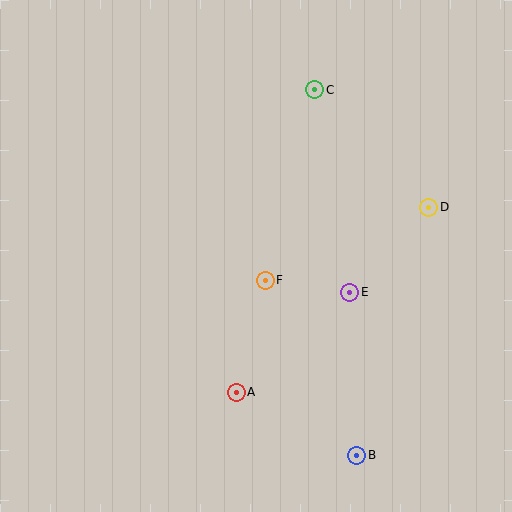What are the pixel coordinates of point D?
Point D is at (429, 207).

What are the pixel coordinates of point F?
Point F is at (265, 280).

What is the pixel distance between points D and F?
The distance between D and F is 179 pixels.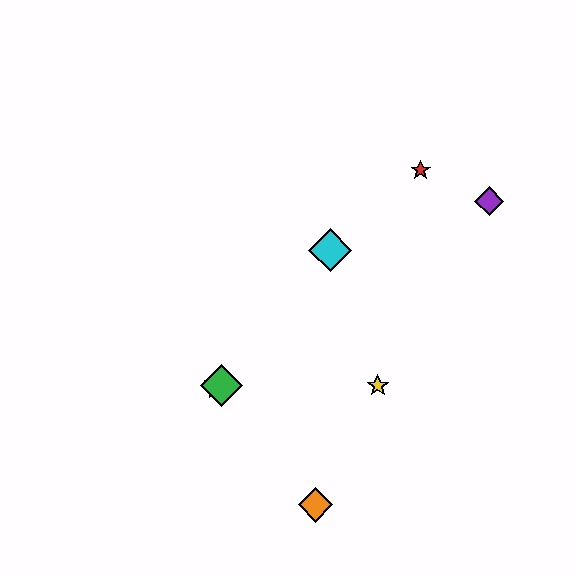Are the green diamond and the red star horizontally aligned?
No, the green diamond is at y≈386 and the red star is at y≈170.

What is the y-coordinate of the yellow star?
The yellow star is at y≈386.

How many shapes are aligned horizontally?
3 shapes (the blue star, the green diamond, the yellow star) are aligned horizontally.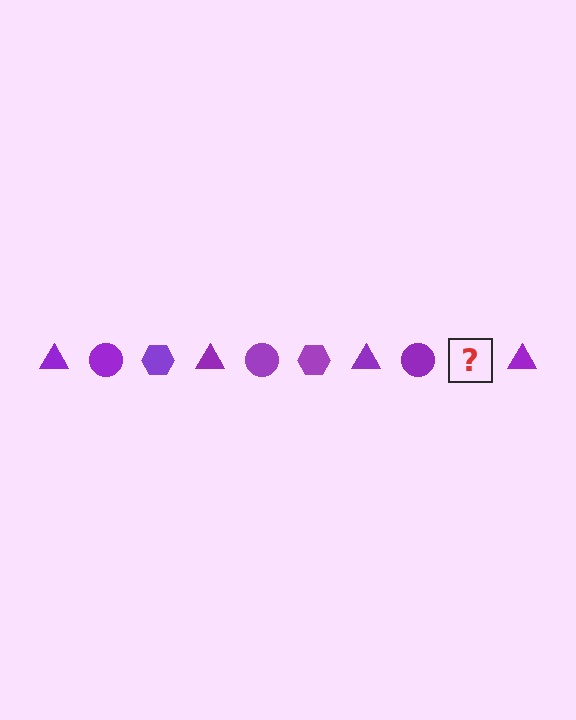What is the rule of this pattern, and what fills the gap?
The rule is that the pattern cycles through triangle, circle, hexagon shapes in purple. The gap should be filled with a purple hexagon.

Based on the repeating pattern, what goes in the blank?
The blank should be a purple hexagon.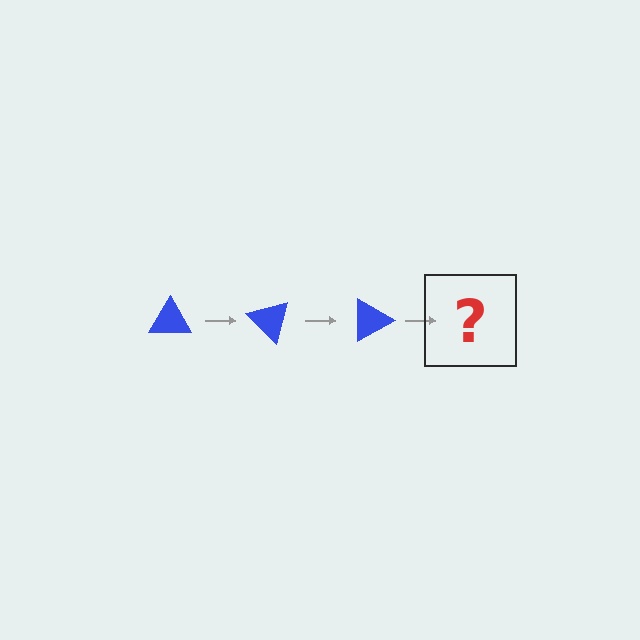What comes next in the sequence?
The next element should be a blue triangle rotated 135 degrees.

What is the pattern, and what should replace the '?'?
The pattern is that the triangle rotates 45 degrees each step. The '?' should be a blue triangle rotated 135 degrees.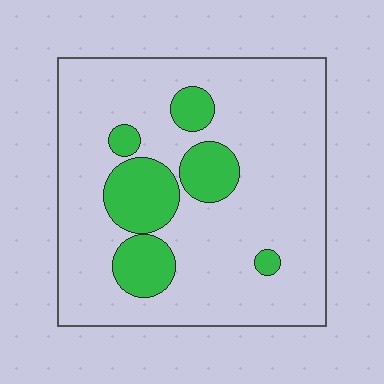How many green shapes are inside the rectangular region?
6.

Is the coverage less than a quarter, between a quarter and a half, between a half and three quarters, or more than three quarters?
Less than a quarter.